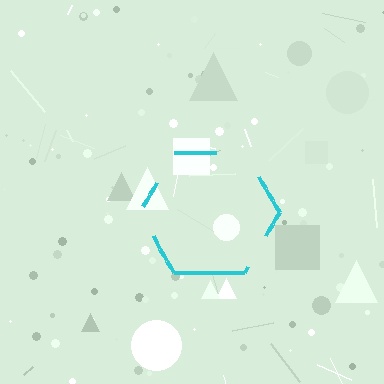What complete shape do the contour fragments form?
The contour fragments form a hexagon.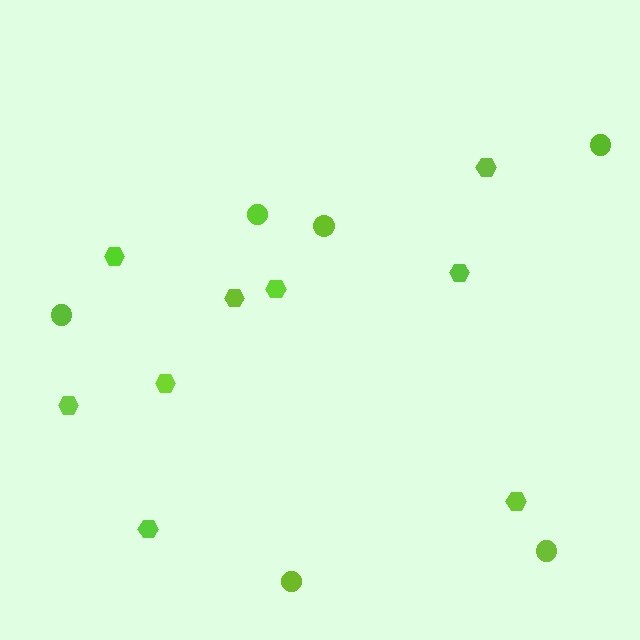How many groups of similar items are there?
There are 2 groups: one group of hexagons (9) and one group of circles (6).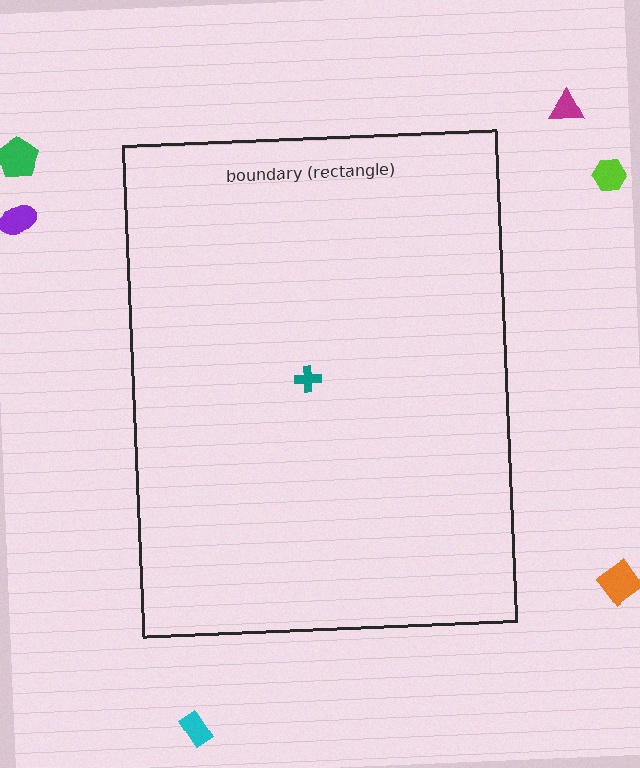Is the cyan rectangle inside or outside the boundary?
Outside.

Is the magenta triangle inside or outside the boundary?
Outside.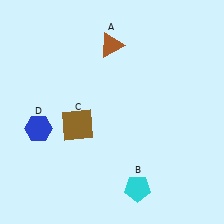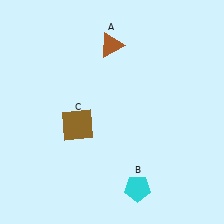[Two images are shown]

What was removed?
The blue hexagon (D) was removed in Image 2.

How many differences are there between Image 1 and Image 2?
There is 1 difference between the two images.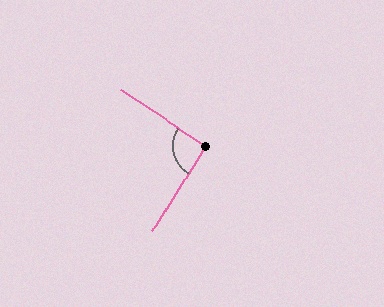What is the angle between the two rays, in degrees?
Approximately 92 degrees.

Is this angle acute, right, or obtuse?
It is approximately a right angle.